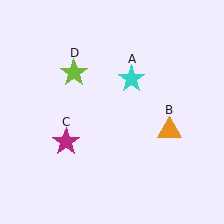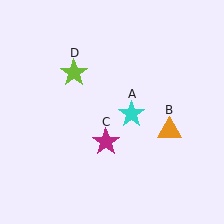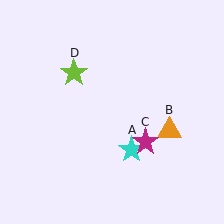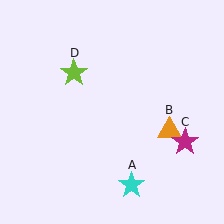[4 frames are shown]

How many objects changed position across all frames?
2 objects changed position: cyan star (object A), magenta star (object C).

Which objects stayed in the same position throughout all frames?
Orange triangle (object B) and lime star (object D) remained stationary.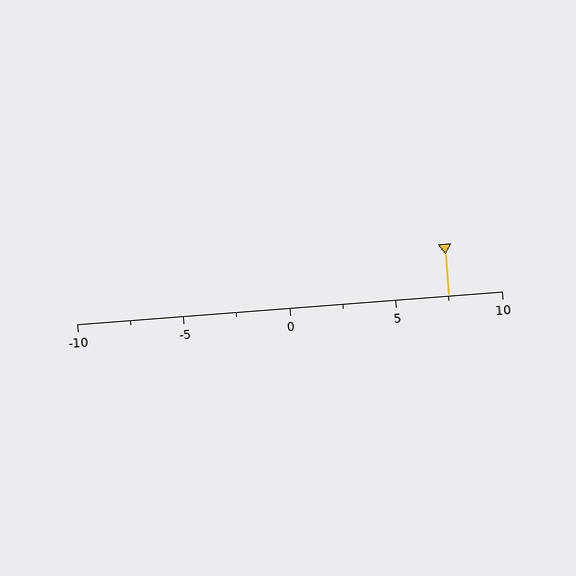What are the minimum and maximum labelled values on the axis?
The axis runs from -10 to 10.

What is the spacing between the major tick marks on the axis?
The major ticks are spaced 5 apart.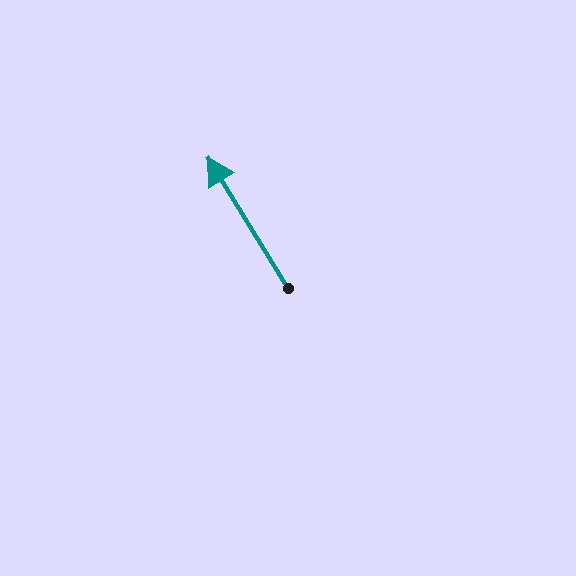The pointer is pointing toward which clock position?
Roughly 11 o'clock.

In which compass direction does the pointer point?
Northwest.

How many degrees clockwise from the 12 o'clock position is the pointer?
Approximately 328 degrees.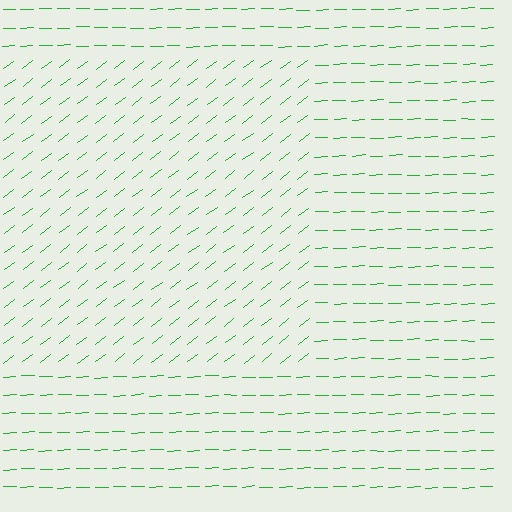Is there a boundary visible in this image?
Yes, there is a texture boundary formed by a change in line orientation.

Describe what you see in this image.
The image is filled with small green line segments. A rectangle region in the image has lines oriented differently from the surrounding lines, creating a visible texture boundary.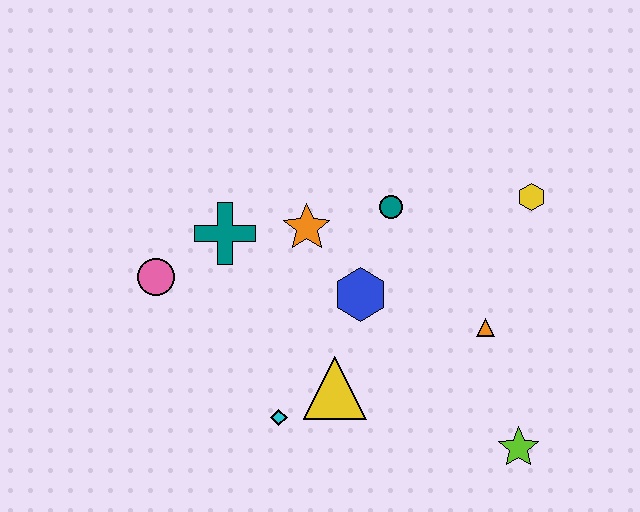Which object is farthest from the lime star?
The pink circle is farthest from the lime star.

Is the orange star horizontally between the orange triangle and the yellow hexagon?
No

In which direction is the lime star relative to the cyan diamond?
The lime star is to the right of the cyan diamond.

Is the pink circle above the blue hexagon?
Yes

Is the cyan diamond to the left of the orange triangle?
Yes